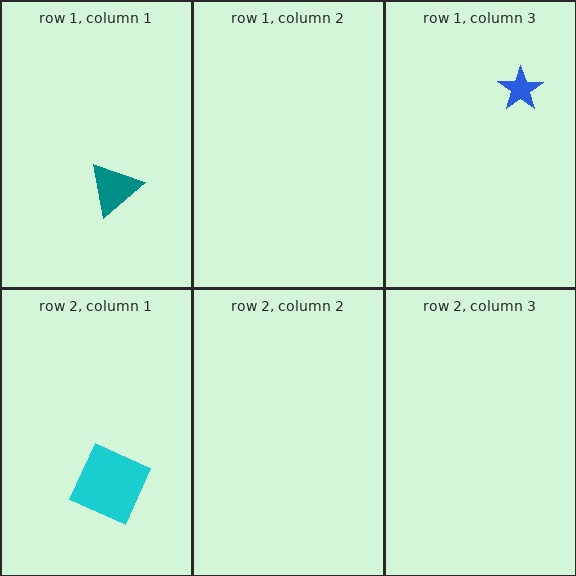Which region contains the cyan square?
The row 2, column 1 region.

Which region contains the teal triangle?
The row 1, column 1 region.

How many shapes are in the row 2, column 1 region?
1.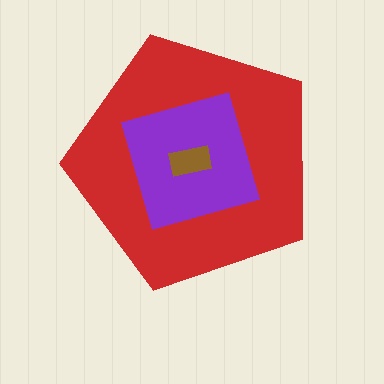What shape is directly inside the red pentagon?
The purple diamond.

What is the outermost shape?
The red pentagon.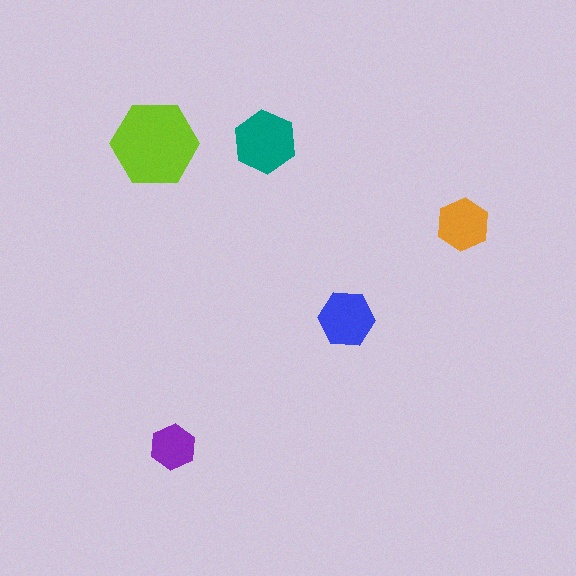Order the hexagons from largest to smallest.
the lime one, the teal one, the blue one, the orange one, the purple one.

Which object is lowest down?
The purple hexagon is bottommost.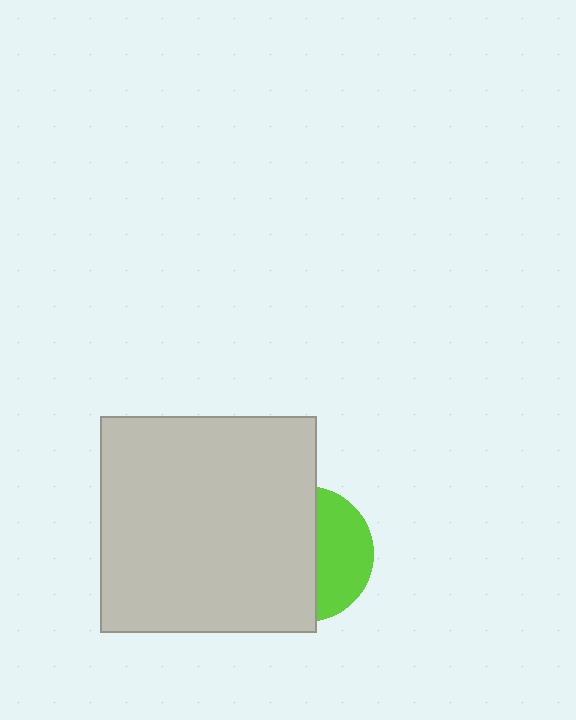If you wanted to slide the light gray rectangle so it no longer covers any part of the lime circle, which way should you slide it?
Slide it left — that is the most direct way to separate the two shapes.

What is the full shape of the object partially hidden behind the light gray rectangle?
The partially hidden object is a lime circle.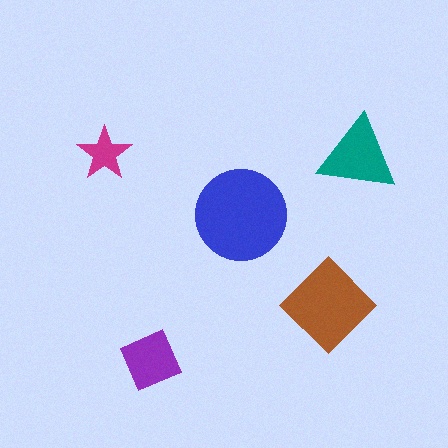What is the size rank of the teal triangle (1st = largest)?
3rd.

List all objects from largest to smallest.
The blue circle, the brown diamond, the teal triangle, the purple square, the magenta star.